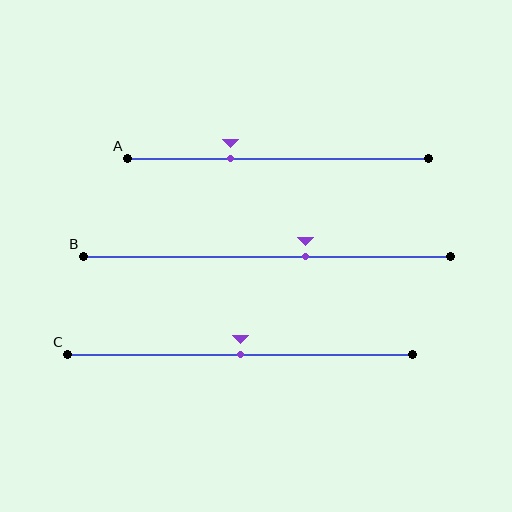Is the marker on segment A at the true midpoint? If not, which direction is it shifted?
No, the marker on segment A is shifted to the left by about 16% of the segment length.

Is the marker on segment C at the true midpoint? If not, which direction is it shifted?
Yes, the marker on segment C is at the true midpoint.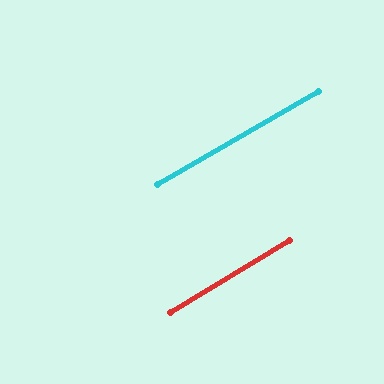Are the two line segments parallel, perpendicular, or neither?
Parallel — their directions differ by only 1.6°.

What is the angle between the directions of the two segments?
Approximately 2 degrees.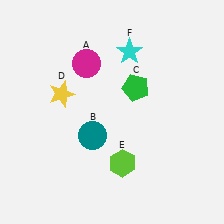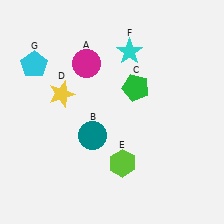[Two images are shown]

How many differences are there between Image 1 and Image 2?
There is 1 difference between the two images.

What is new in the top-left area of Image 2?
A cyan pentagon (G) was added in the top-left area of Image 2.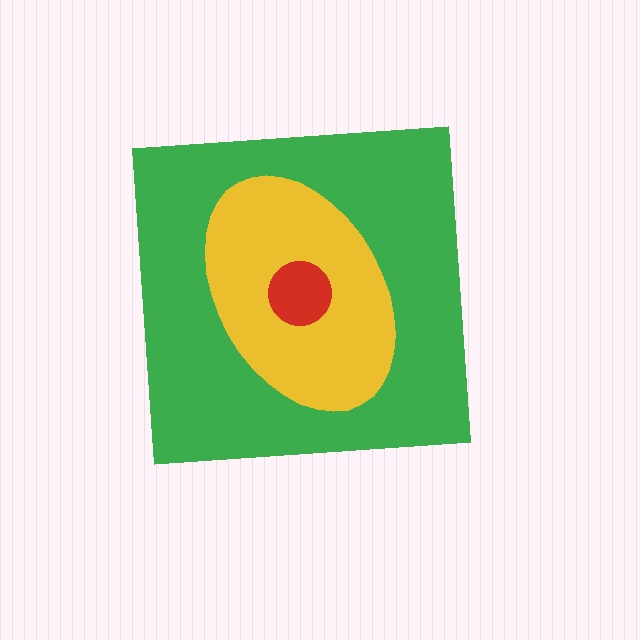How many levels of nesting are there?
3.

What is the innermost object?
The red circle.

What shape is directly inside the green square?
The yellow ellipse.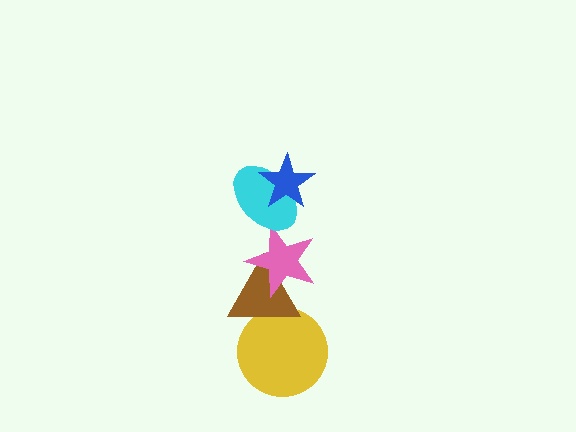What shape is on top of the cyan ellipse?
The blue star is on top of the cyan ellipse.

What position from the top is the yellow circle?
The yellow circle is 5th from the top.